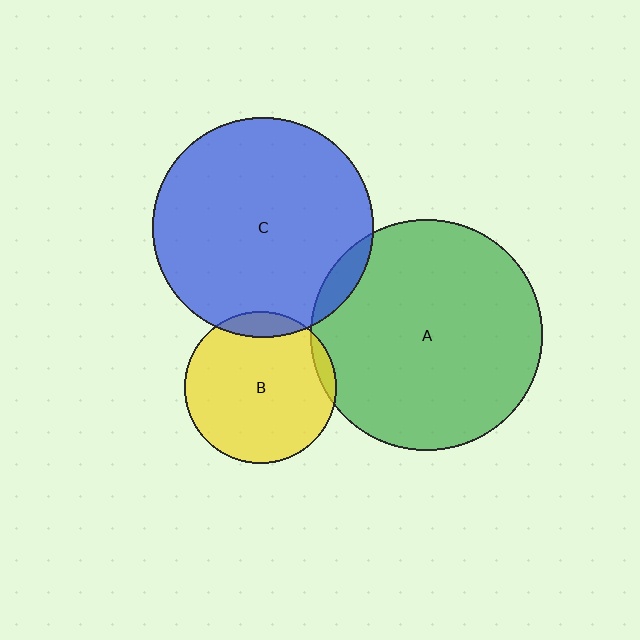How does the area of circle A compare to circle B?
Approximately 2.3 times.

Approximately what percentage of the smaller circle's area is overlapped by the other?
Approximately 10%.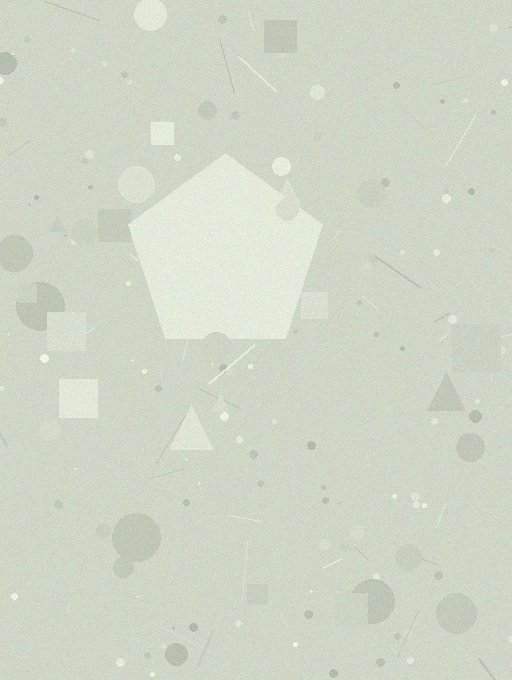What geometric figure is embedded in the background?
A pentagon is embedded in the background.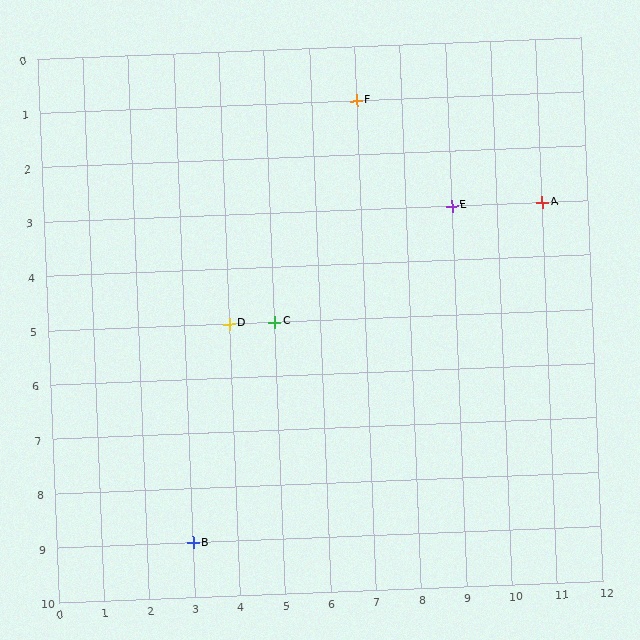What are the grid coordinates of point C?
Point C is at grid coordinates (5, 5).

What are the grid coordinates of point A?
Point A is at grid coordinates (11, 3).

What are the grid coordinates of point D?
Point D is at grid coordinates (4, 5).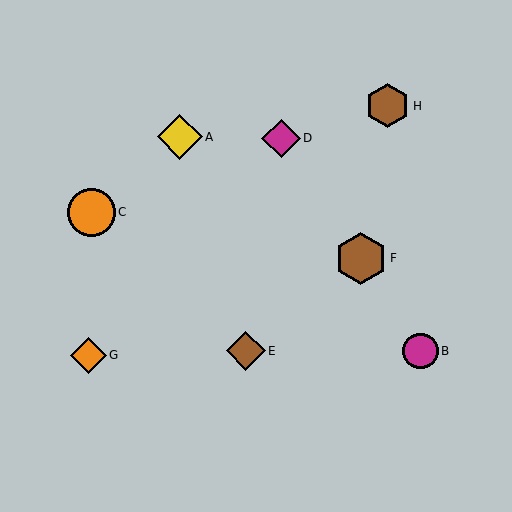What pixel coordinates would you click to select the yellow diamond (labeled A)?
Click at (180, 137) to select the yellow diamond A.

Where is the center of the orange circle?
The center of the orange circle is at (91, 212).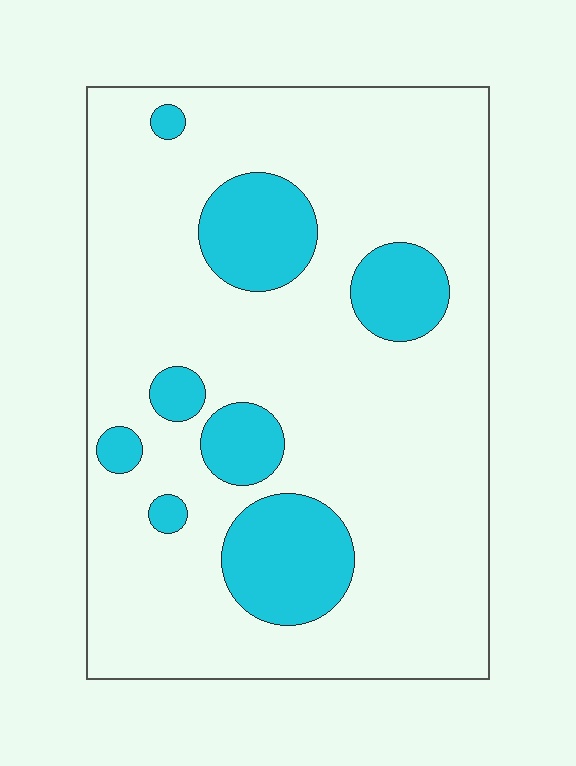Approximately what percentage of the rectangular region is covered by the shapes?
Approximately 20%.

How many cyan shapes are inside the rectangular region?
8.